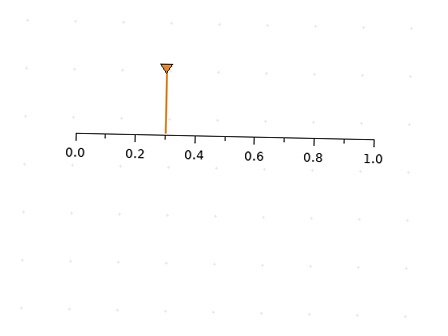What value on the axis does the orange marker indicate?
The marker indicates approximately 0.3.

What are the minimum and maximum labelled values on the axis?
The axis runs from 0.0 to 1.0.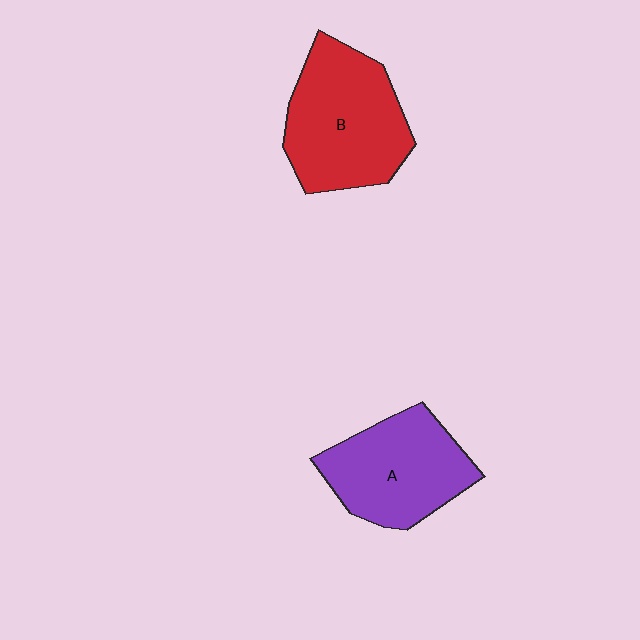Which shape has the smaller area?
Shape A (purple).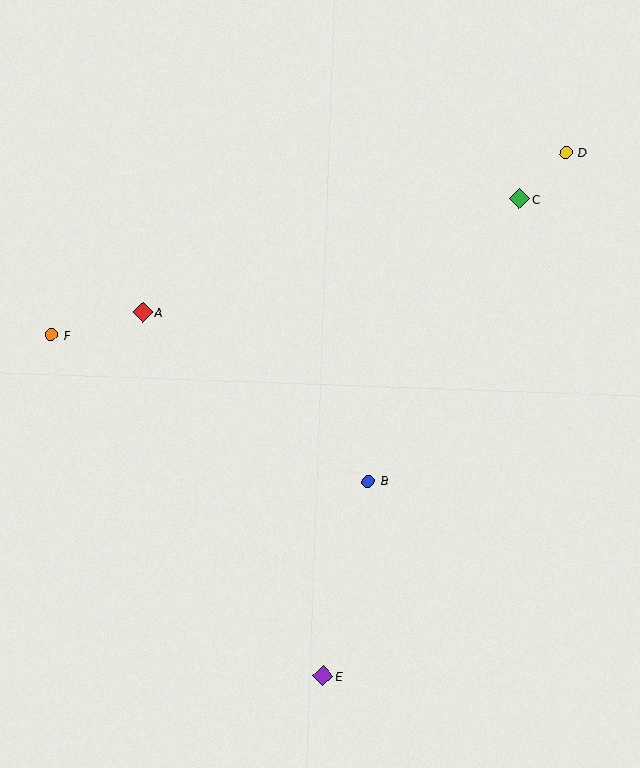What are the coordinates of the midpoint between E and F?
The midpoint between E and F is at (187, 506).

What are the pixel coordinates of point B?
Point B is at (368, 481).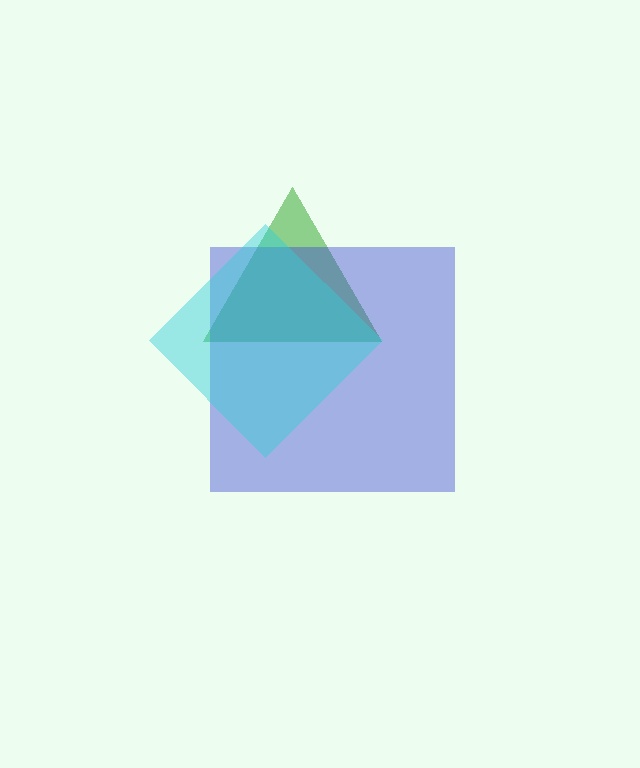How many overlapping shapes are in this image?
There are 3 overlapping shapes in the image.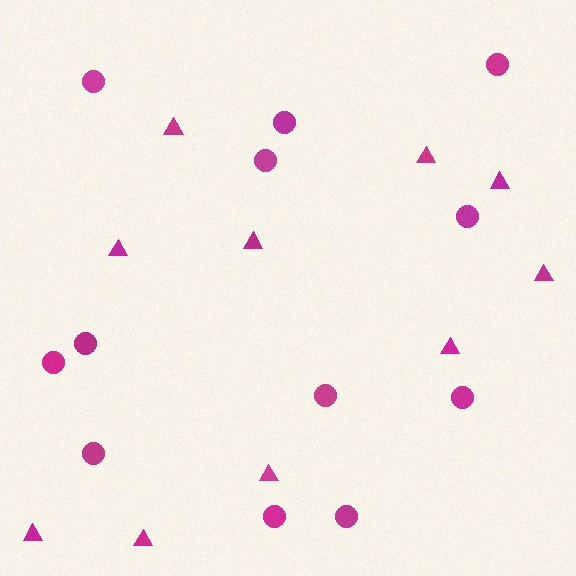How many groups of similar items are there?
There are 2 groups: one group of circles (12) and one group of triangles (10).